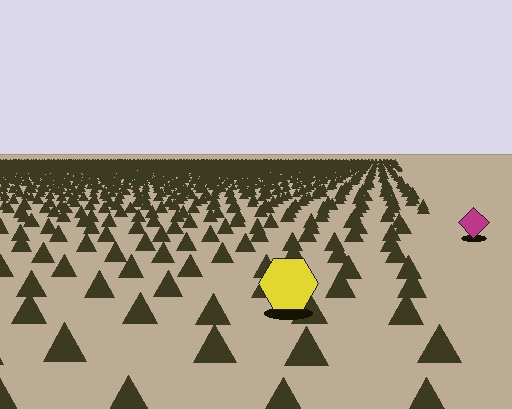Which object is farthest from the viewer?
The magenta diamond is farthest from the viewer. It appears smaller and the ground texture around it is denser.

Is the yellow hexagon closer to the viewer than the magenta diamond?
Yes. The yellow hexagon is closer — you can tell from the texture gradient: the ground texture is coarser near it.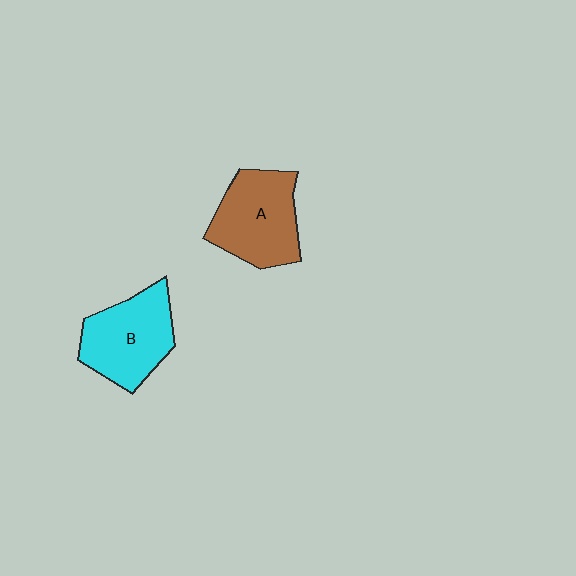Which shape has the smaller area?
Shape B (cyan).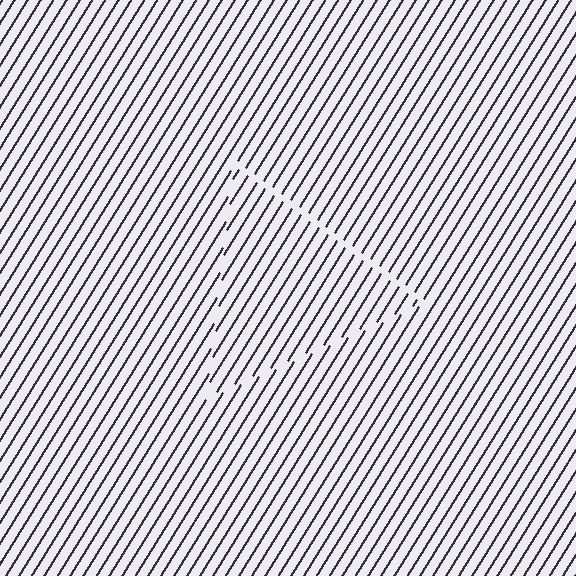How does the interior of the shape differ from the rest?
The interior of the shape contains the same grating, shifted by half a period — the contour is defined by the phase discontinuity where line-ends from the inner and outer gratings abut.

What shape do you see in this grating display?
An illusory triangle. The interior of the shape contains the same grating, shifted by half a period — the contour is defined by the phase discontinuity where line-ends from the inner and outer gratings abut.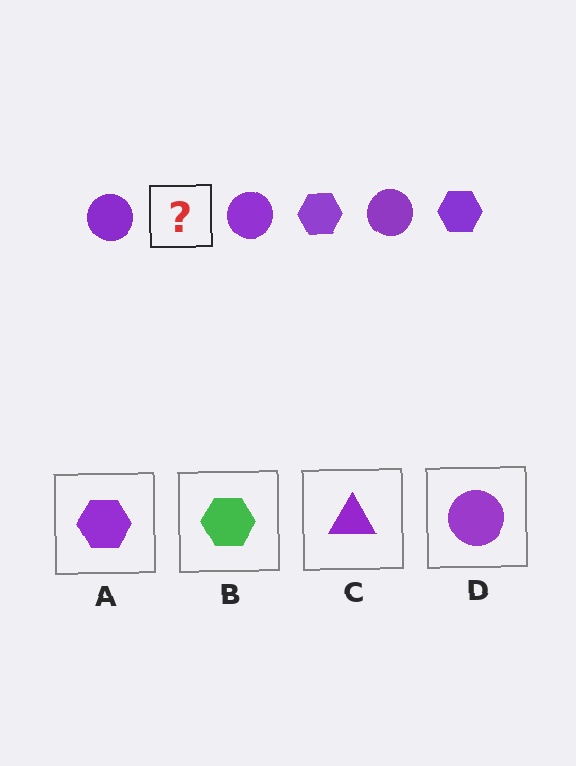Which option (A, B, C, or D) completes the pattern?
A.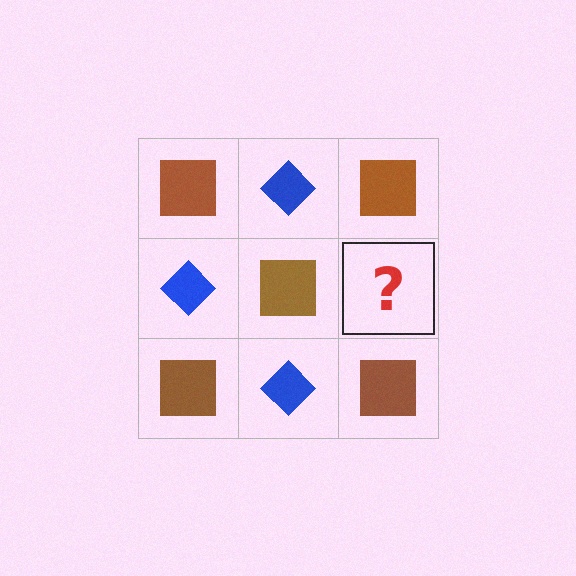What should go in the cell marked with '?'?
The missing cell should contain a blue diamond.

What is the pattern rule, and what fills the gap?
The rule is that it alternates brown square and blue diamond in a checkerboard pattern. The gap should be filled with a blue diamond.